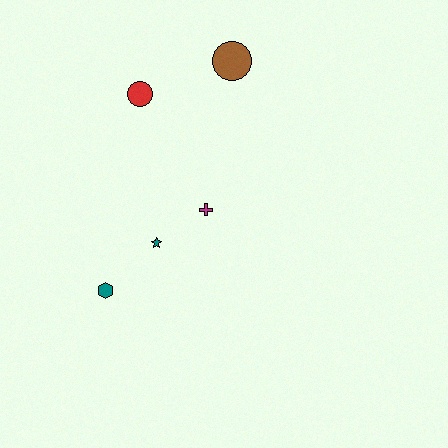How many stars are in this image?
There is 1 star.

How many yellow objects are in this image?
There are no yellow objects.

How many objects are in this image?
There are 5 objects.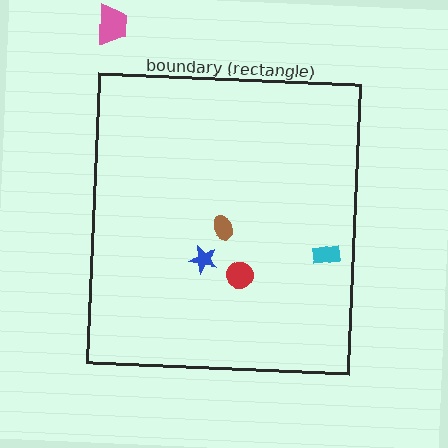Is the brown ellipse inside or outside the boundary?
Inside.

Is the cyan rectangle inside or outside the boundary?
Inside.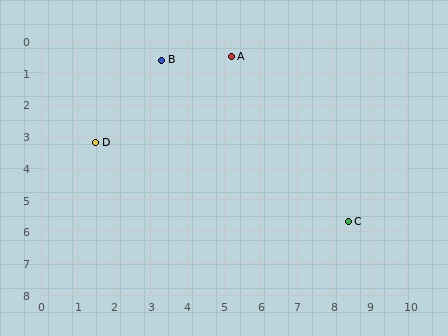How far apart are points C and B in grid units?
Points C and B are about 7.2 grid units apart.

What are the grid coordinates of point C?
Point C is at approximately (8.4, 5.7).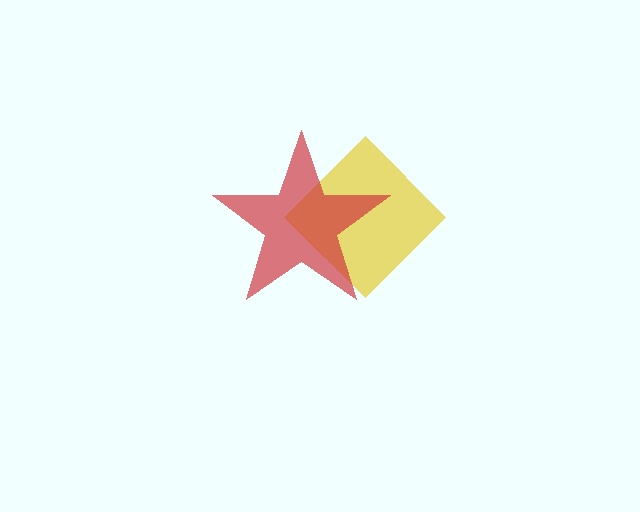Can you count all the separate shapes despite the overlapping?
Yes, there are 2 separate shapes.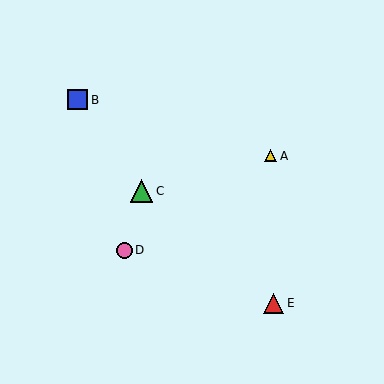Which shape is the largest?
The green triangle (labeled C) is the largest.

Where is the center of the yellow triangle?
The center of the yellow triangle is at (271, 156).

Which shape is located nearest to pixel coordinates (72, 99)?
The blue square (labeled B) at (78, 100) is nearest to that location.